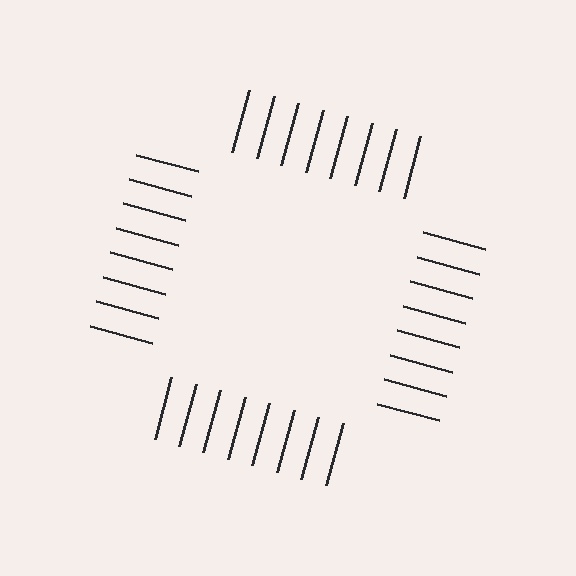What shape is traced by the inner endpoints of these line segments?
An illusory square — the line segments terminate on its edges but no continuous stroke is drawn.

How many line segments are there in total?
32 — 8 along each of the 4 edges.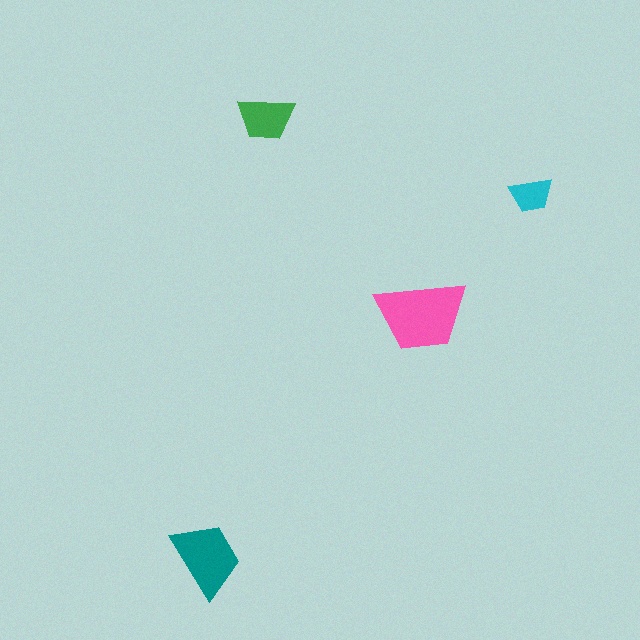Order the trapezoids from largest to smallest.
the pink one, the teal one, the green one, the cyan one.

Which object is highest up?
The green trapezoid is topmost.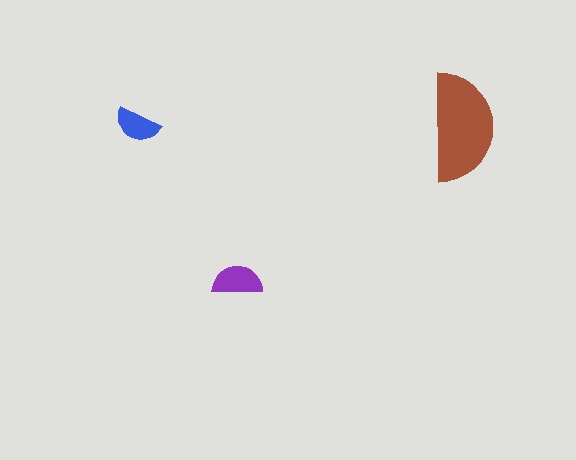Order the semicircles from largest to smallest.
the brown one, the purple one, the blue one.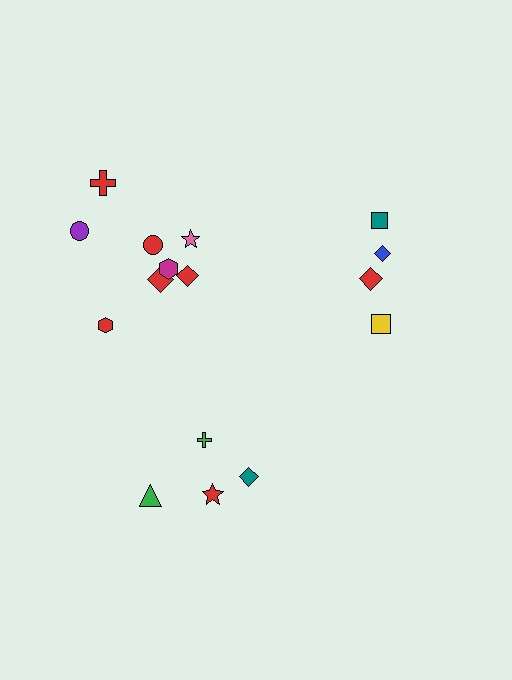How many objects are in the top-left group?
There are 8 objects.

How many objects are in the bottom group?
There are 4 objects.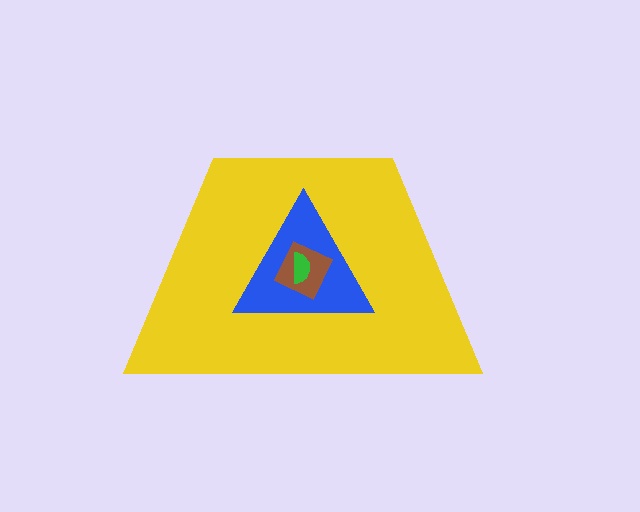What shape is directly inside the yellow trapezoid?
The blue triangle.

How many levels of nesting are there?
4.